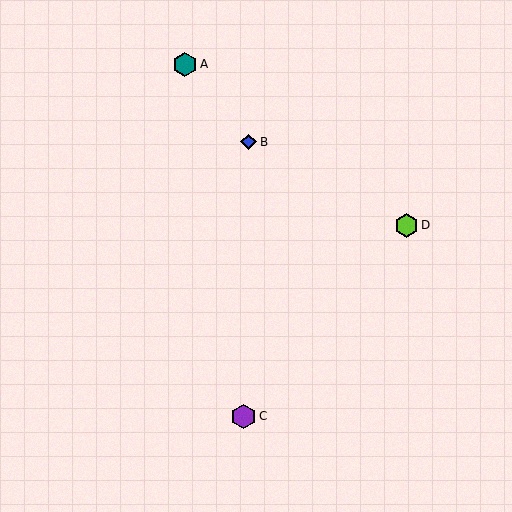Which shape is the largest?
The purple hexagon (labeled C) is the largest.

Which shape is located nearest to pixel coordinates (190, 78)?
The teal hexagon (labeled A) at (185, 64) is nearest to that location.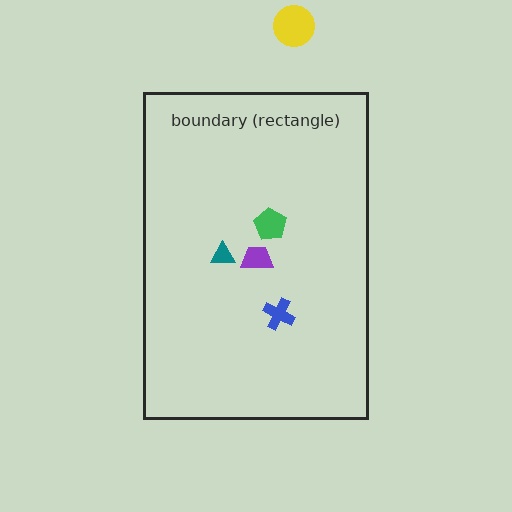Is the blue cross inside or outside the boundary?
Inside.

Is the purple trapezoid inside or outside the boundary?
Inside.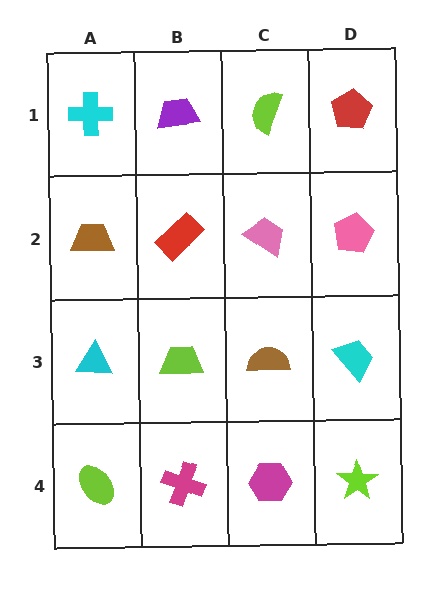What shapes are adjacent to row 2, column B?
A purple trapezoid (row 1, column B), a lime trapezoid (row 3, column B), a brown trapezoid (row 2, column A), a pink trapezoid (row 2, column C).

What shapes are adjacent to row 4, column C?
A brown semicircle (row 3, column C), a magenta cross (row 4, column B), a lime star (row 4, column D).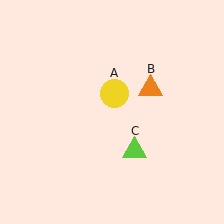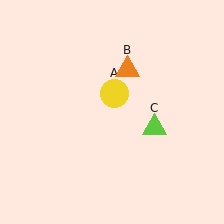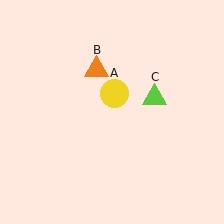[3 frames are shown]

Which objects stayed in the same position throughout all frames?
Yellow circle (object A) remained stationary.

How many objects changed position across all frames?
2 objects changed position: orange triangle (object B), lime triangle (object C).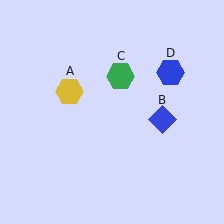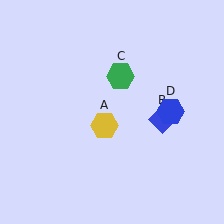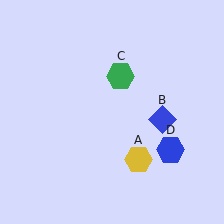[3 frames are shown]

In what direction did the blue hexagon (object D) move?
The blue hexagon (object D) moved down.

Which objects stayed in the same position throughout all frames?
Blue diamond (object B) and green hexagon (object C) remained stationary.